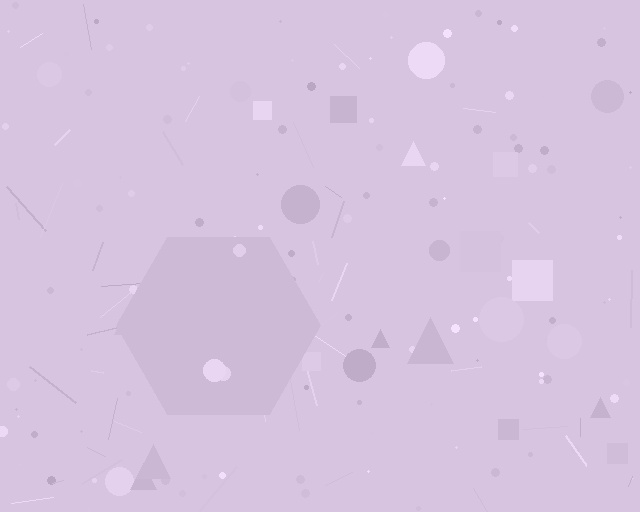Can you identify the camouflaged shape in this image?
The camouflaged shape is a hexagon.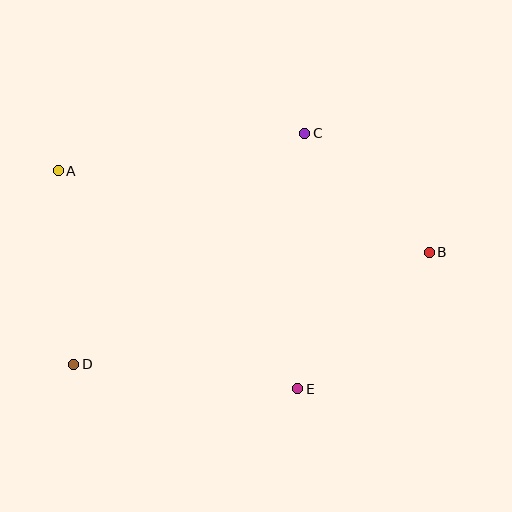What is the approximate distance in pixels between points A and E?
The distance between A and E is approximately 324 pixels.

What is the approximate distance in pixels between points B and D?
The distance between B and D is approximately 373 pixels.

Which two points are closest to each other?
Points B and C are closest to each other.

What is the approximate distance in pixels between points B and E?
The distance between B and E is approximately 190 pixels.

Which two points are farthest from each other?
Points A and B are farthest from each other.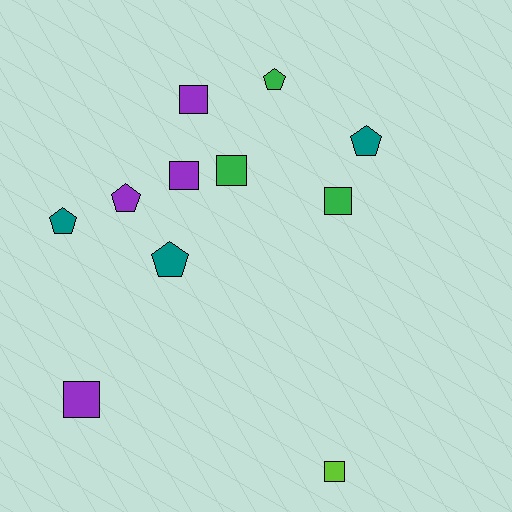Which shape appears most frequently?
Square, with 6 objects.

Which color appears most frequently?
Purple, with 4 objects.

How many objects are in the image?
There are 11 objects.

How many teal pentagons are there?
There are 3 teal pentagons.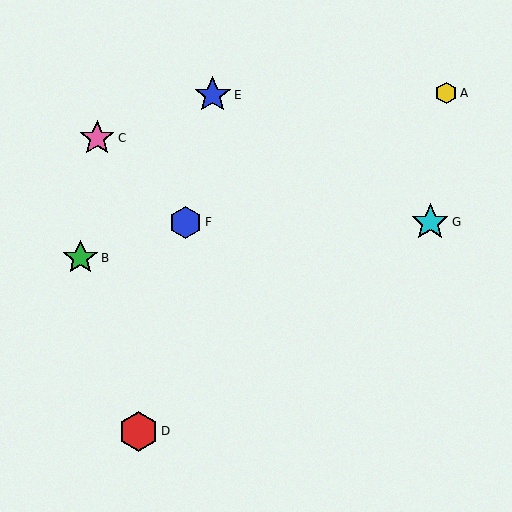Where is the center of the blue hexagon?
The center of the blue hexagon is at (186, 222).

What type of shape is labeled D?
Shape D is a red hexagon.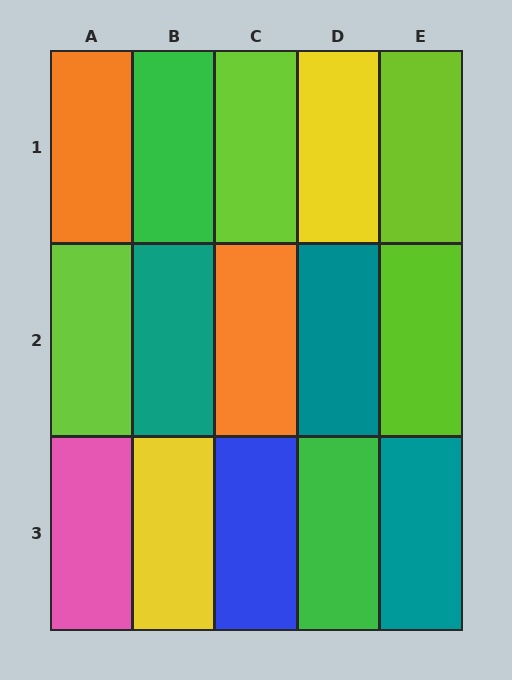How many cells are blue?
1 cell is blue.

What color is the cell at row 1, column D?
Yellow.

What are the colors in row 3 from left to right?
Pink, yellow, blue, green, teal.